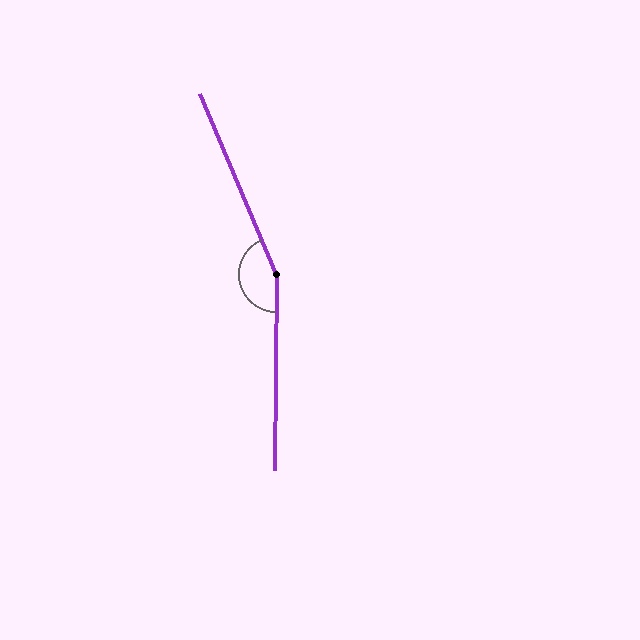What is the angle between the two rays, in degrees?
Approximately 156 degrees.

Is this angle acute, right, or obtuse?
It is obtuse.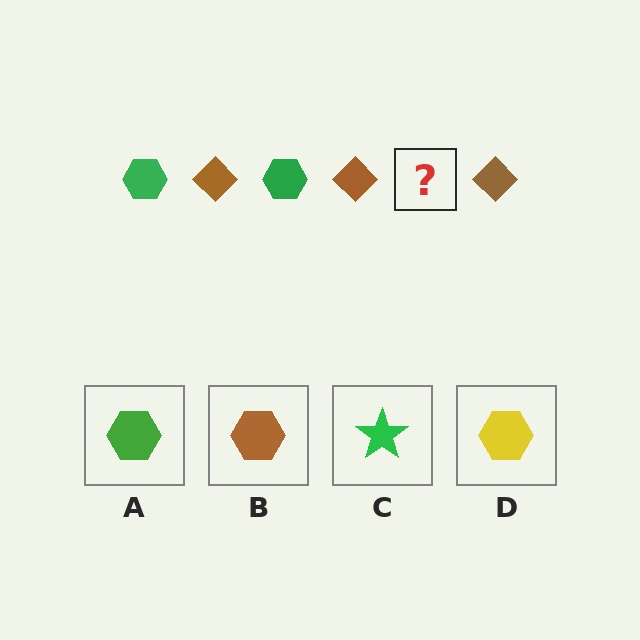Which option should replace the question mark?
Option A.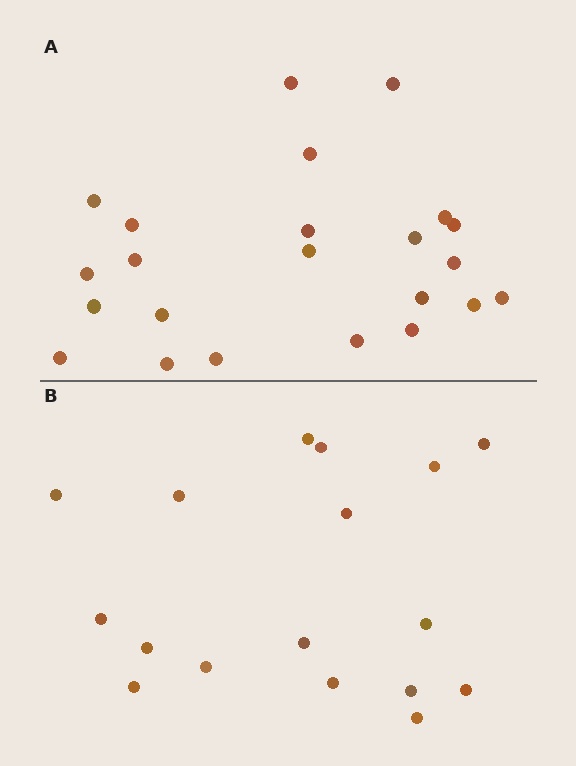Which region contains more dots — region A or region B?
Region A (the top region) has more dots.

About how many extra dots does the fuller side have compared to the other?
Region A has about 6 more dots than region B.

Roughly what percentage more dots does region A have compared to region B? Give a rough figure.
About 35% more.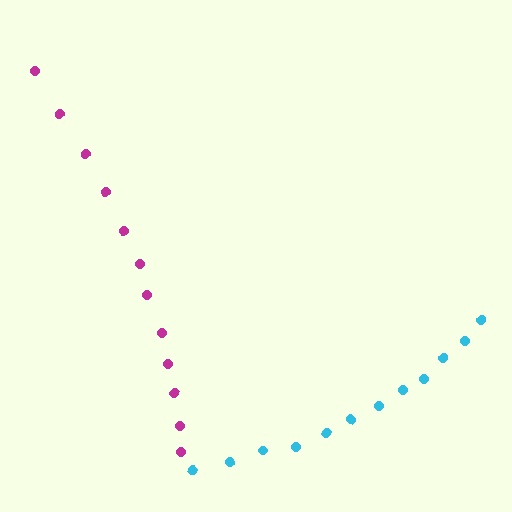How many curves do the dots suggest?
There are 2 distinct paths.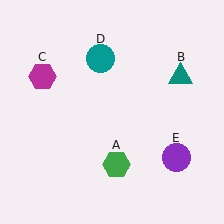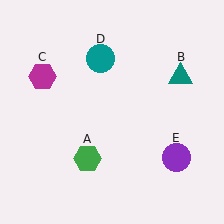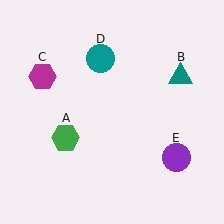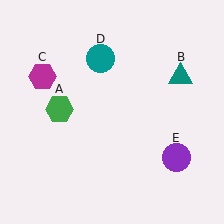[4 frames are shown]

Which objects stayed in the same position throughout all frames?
Teal triangle (object B) and magenta hexagon (object C) and teal circle (object D) and purple circle (object E) remained stationary.